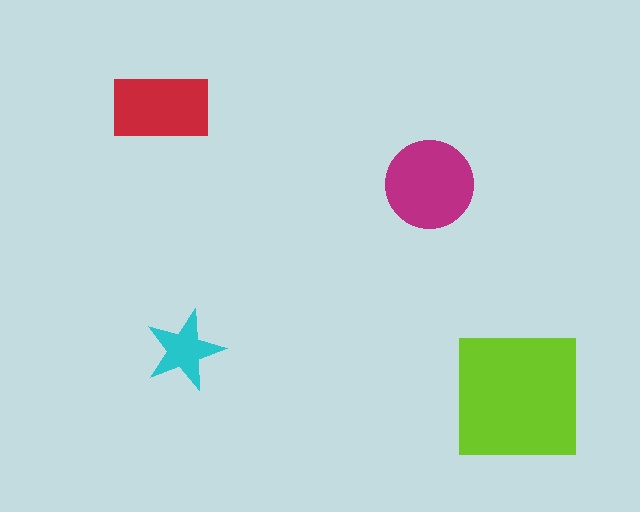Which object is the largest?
The lime square.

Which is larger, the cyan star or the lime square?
The lime square.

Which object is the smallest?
The cyan star.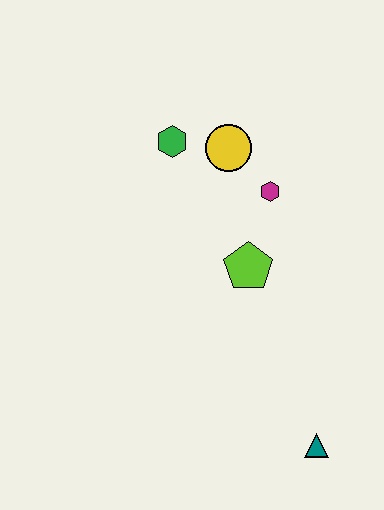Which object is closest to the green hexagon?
The yellow circle is closest to the green hexagon.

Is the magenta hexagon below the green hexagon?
Yes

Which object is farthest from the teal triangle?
The green hexagon is farthest from the teal triangle.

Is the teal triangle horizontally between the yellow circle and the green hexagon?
No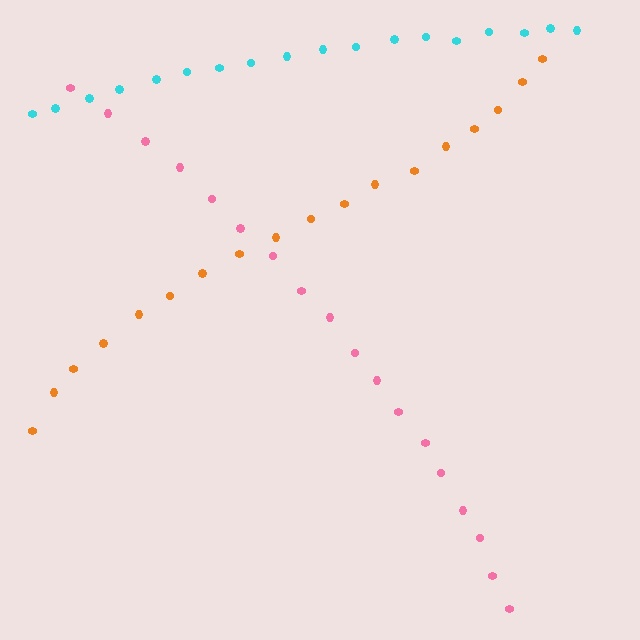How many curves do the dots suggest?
There are 3 distinct paths.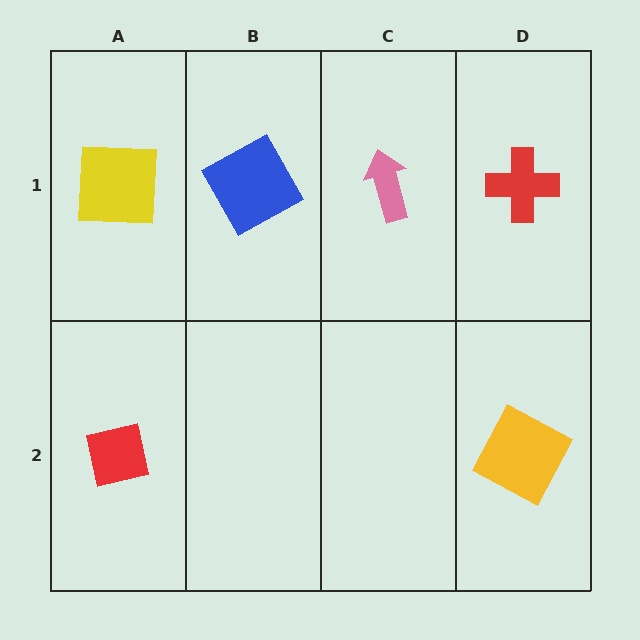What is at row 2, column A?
A red square.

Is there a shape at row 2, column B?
No, that cell is empty.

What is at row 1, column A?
A yellow square.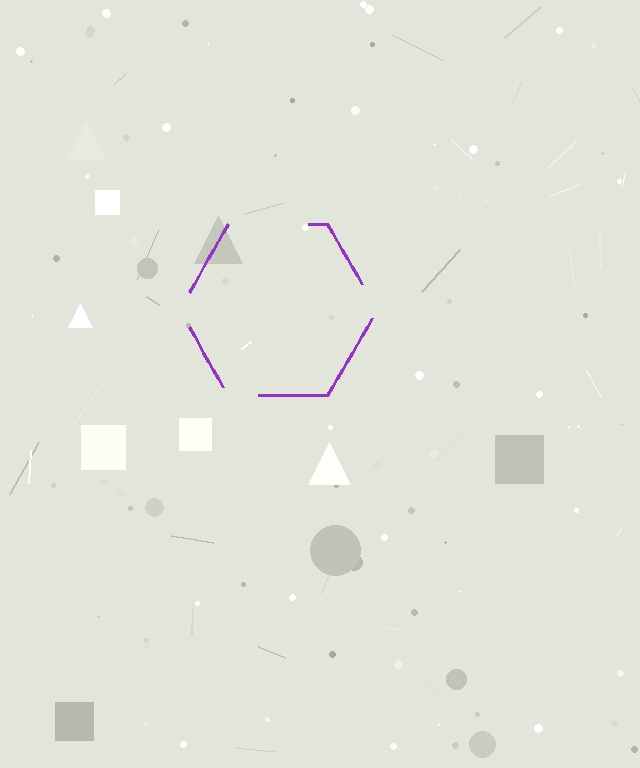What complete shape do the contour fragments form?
The contour fragments form a hexagon.